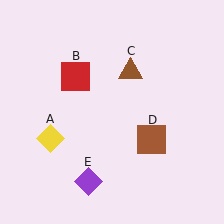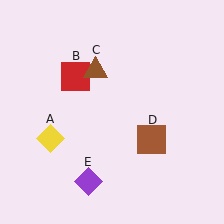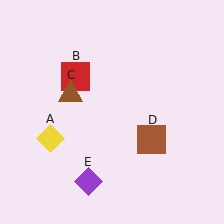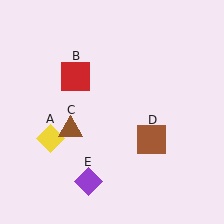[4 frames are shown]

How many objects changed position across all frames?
1 object changed position: brown triangle (object C).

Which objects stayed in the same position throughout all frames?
Yellow diamond (object A) and red square (object B) and brown square (object D) and purple diamond (object E) remained stationary.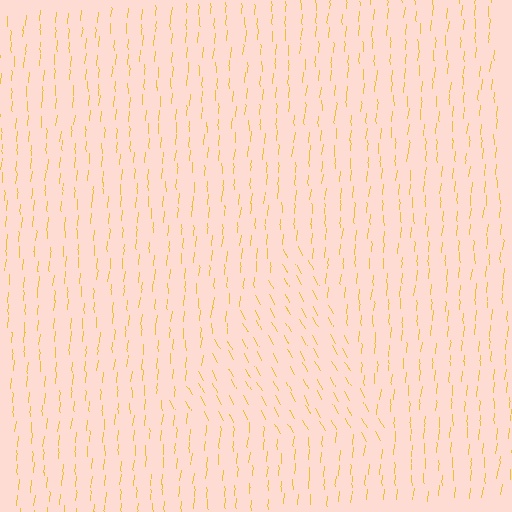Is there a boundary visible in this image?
Yes, there is a texture boundary formed by a change in line orientation.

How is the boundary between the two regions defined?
The boundary is defined purely by a change in line orientation (approximately 33 degrees difference). All lines are the same color and thickness.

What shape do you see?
I see a triangle.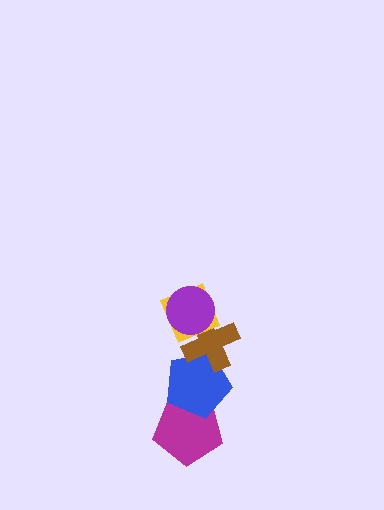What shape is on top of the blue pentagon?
The brown cross is on top of the blue pentagon.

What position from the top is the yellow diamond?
The yellow diamond is 2nd from the top.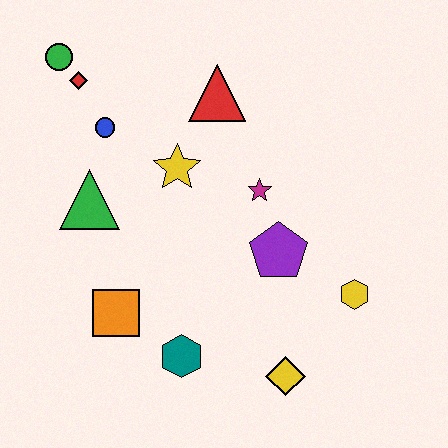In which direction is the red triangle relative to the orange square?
The red triangle is above the orange square.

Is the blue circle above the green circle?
No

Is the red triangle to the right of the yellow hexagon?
No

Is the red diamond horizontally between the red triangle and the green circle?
Yes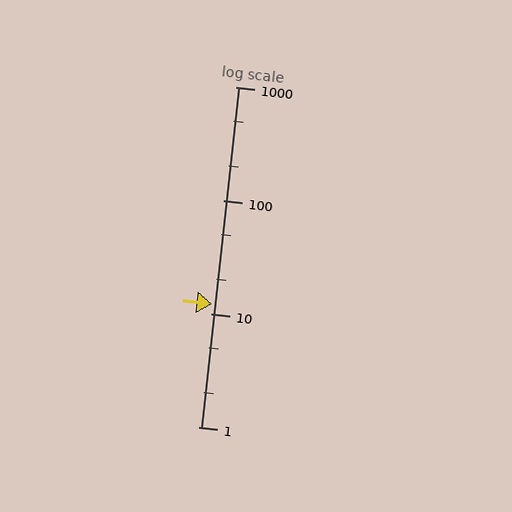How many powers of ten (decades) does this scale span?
The scale spans 3 decades, from 1 to 1000.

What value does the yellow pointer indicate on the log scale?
The pointer indicates approximately 12.